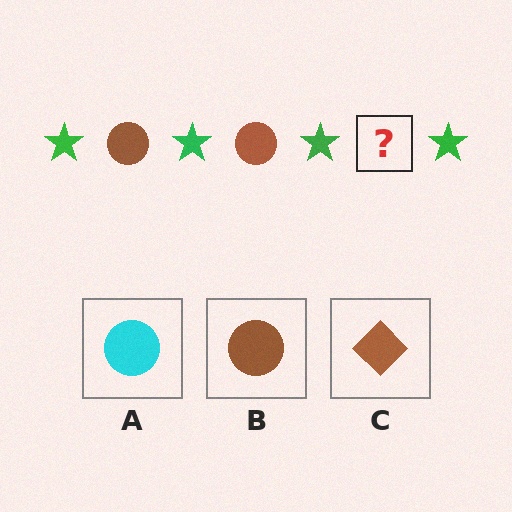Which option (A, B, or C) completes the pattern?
B.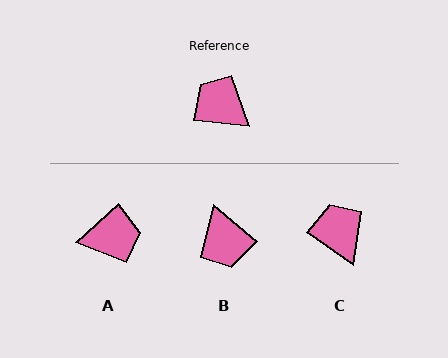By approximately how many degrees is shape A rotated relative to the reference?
Approximately 131 degrees clockwise.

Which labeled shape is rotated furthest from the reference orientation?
B, about 146 degrees away.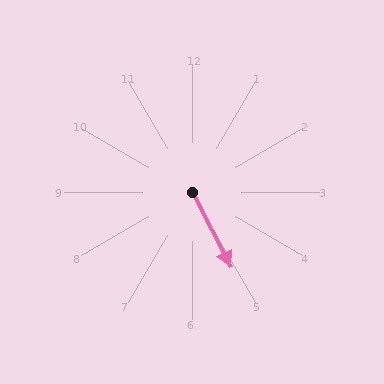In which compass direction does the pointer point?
Southeast.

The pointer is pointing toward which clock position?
Roughly 5 o'clock.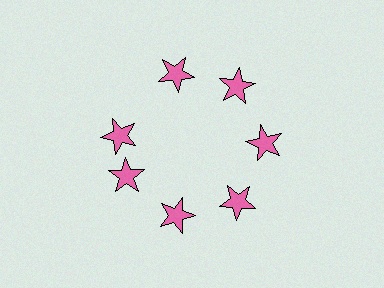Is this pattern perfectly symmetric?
No. The 7 pink stars are arranged in a ring, but one element near the 10 o'clock position is rotated out of alignment along the ring, breaking the 7-fold rotational symmetry.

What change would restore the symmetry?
The symmetry would be restored by rotating it back into even spacing with its neighbors so that all 7 stars sit at equal angles and equal distance from the center.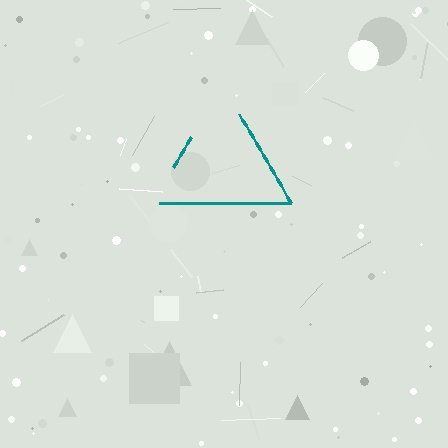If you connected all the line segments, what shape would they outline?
They would outline a triangle.